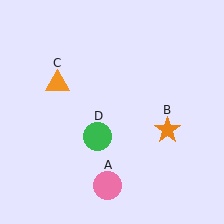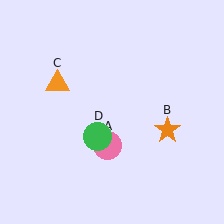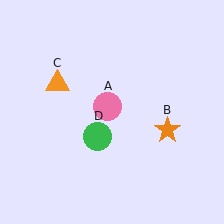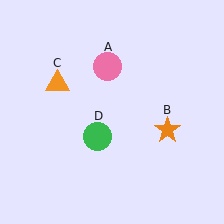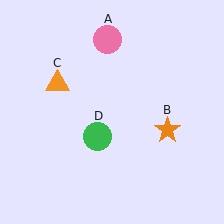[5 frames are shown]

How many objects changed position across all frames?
1 object changed position: pink circle (object A).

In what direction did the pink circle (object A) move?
The pink circle (object A) moved up.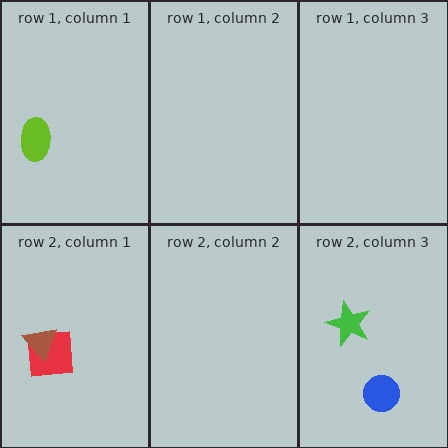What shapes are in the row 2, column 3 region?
The blue circle, the green star.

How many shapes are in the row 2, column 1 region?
2.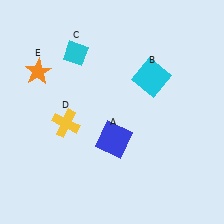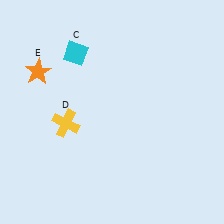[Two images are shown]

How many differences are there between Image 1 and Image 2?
There are 2 differences between the two images.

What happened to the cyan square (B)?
The cyan square (B) was removed in Image 2. It was in the top-right area of Image 1.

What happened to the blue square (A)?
The blue square (A) was removed in Image 2. It was in the bottom-right area of Image 1.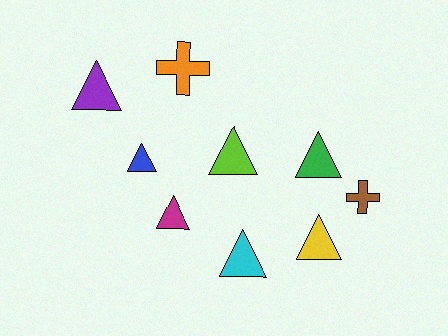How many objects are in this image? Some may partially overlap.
There are 9 objects.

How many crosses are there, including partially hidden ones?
There are 2 crosses.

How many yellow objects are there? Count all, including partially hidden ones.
There is 1 yellow object.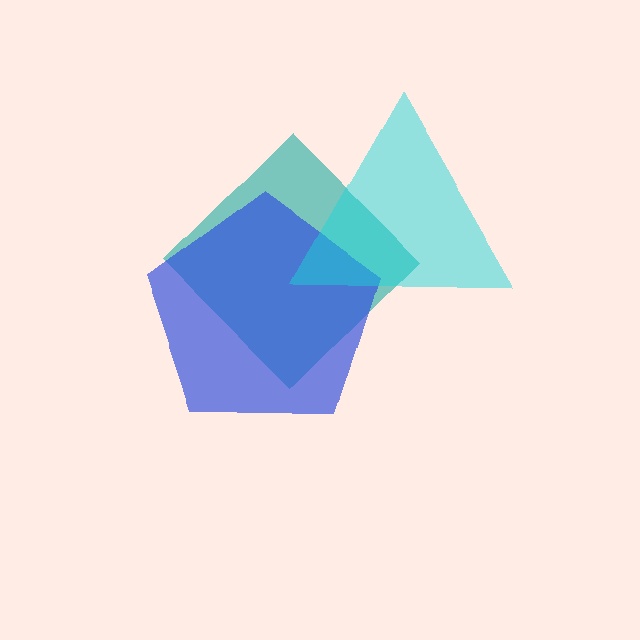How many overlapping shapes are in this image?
There are 3 overlapping shapes in the image.